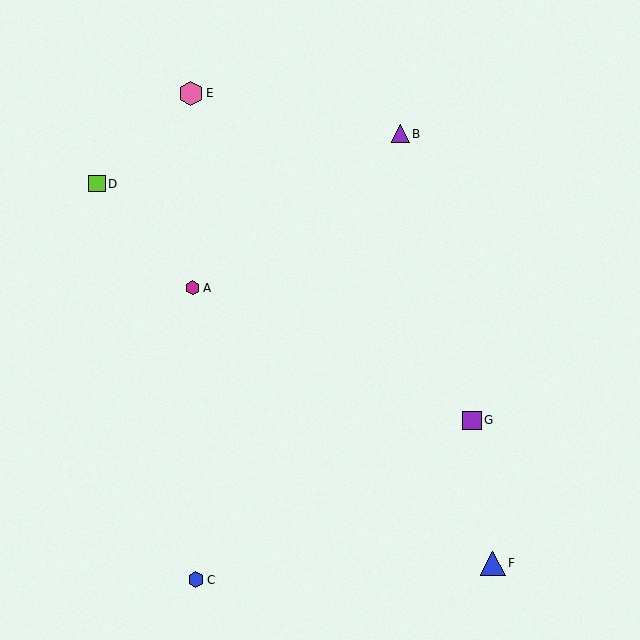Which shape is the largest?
The blue triangle (labeled F) is the largest.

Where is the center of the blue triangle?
The center of the blue triangle is at (493, 563).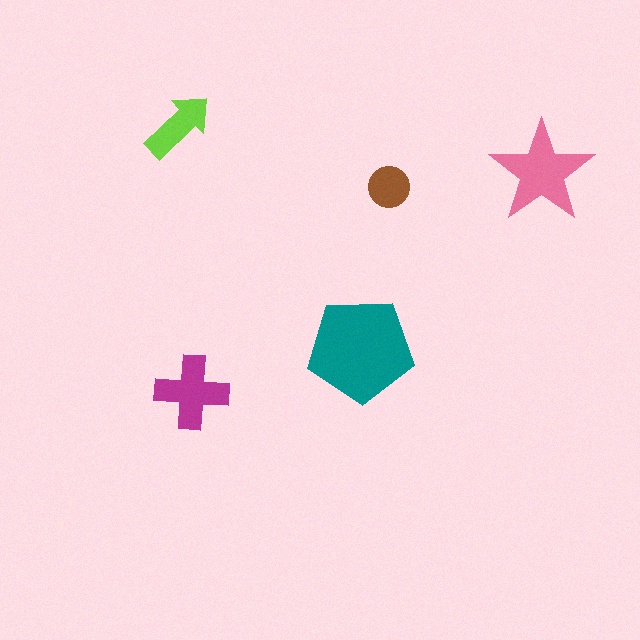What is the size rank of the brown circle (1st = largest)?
5th.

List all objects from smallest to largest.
The brown circle, the lime arrow, the magenta cross, the pink star, the teal pentagon.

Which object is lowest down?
The magenta cross is bottommost.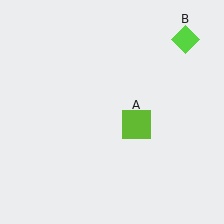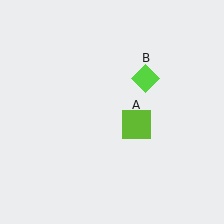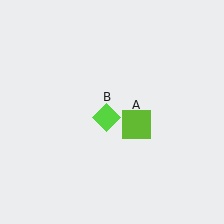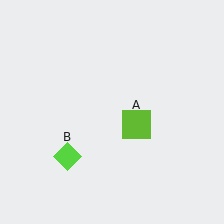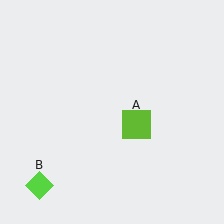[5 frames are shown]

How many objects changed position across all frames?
1 object changed position: lime diamond (object B).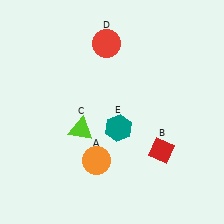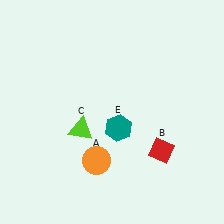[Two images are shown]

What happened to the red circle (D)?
The red circle (D) was removed in Image 2. It was in the top-left area of Image 1.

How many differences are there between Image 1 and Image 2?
There is 1 difference between the two images.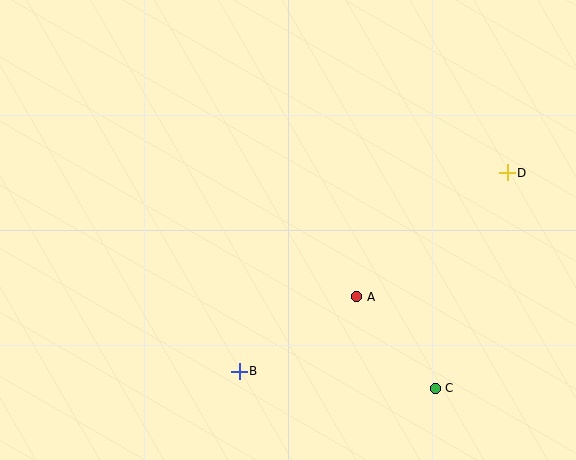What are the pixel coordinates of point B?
Point B is at (239, 371).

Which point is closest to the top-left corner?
Point B is closest to the top-left corner.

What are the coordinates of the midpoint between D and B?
The midpoint between D and B is at (373, 272).